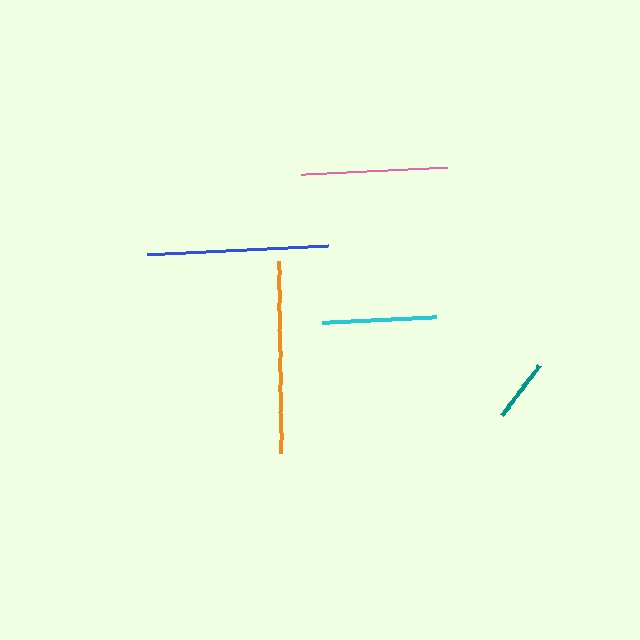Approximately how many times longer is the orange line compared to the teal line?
The orange line is approximately 3.1 times the length of the teal line.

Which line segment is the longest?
The orange line is the longest at approximately 192 pixels.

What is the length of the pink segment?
The pink segment is approximately 146 pixels long.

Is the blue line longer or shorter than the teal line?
The blue line is longer than the teal line.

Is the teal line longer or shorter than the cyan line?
The cyan line is longer than the teal line.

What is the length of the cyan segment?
The cyan segment is approximately 115 pixels long.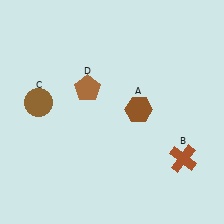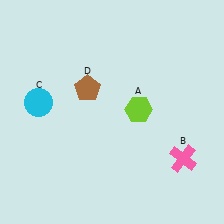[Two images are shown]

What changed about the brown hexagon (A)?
In Image 1, A is brown. In Image 2, it changed to lime.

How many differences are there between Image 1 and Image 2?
There are 3 differences between the two images.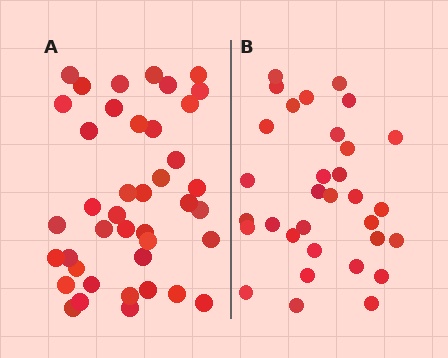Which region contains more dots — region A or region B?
Region A (the left region) has more dots.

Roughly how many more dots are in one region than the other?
Region A has roughly 8 or so more dots than region B.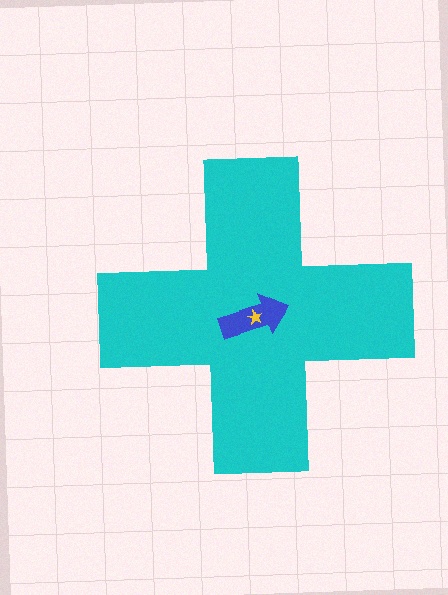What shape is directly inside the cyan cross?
The blue arrow.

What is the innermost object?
The yellow star.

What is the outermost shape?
The cyan cross.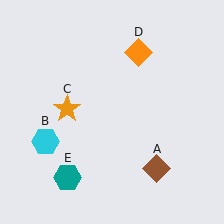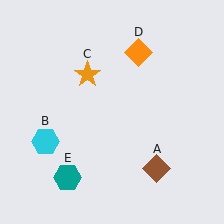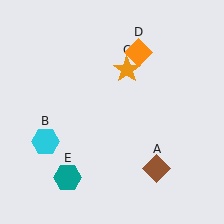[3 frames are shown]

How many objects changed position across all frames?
1 object changed position: orange star (object C).